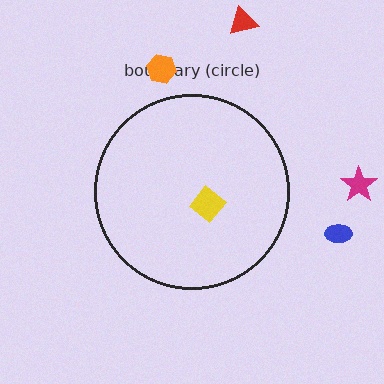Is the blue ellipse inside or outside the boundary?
Outside.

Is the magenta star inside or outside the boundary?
Outside.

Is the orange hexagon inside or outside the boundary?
Outside.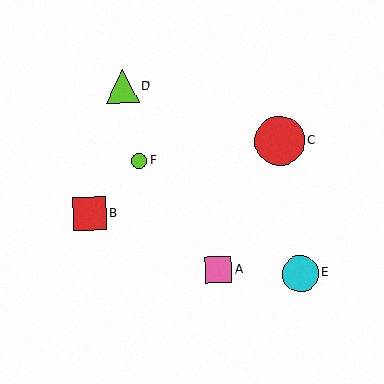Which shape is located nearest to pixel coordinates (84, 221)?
The red square (labeled B) at (89, 213) is nearest to that location.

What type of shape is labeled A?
Shape A is a pink square.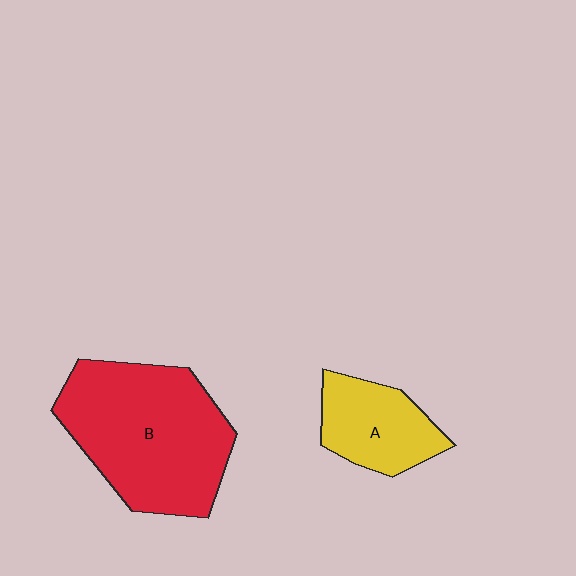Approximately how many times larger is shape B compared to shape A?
Approximately 2.2 times.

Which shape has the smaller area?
Shape A (yellow).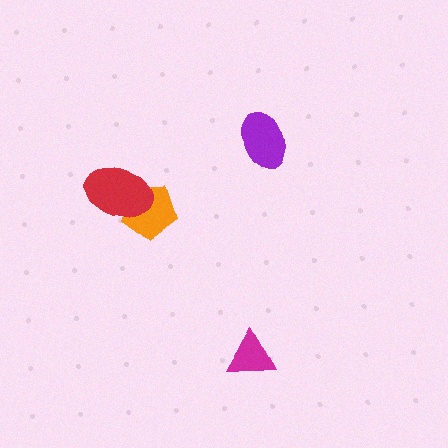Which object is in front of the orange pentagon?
The red ellipse is in front of the orange pentagon.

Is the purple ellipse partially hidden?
No, no other shape covers it.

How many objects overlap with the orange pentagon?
1 object overlaps with the orange pentagon.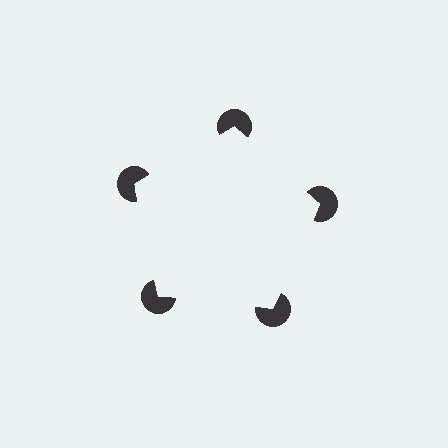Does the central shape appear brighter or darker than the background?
It typically appears slightly brighter than the background, even though no actual brightness change is drawn.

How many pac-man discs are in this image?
There are 5 — one at each vertex of the illusory pentagon.